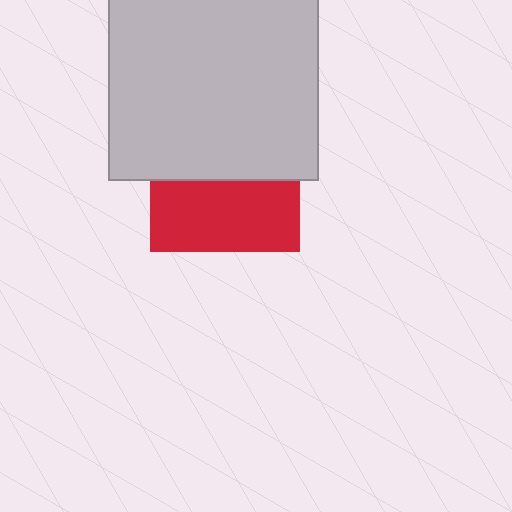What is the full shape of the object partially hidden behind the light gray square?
The partially hidden object is a red square.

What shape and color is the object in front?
The object in front is a light gray square.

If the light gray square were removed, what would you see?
You would see the complete red square.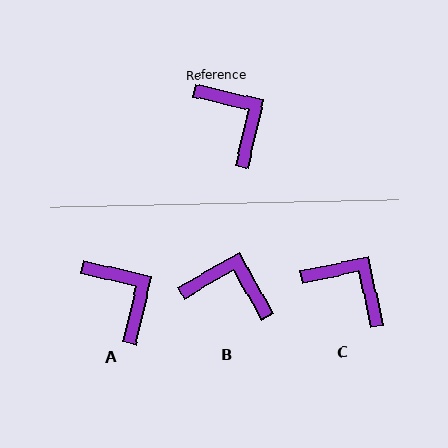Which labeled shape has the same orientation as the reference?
A.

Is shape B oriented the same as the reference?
No, it is off by about 42 degrees.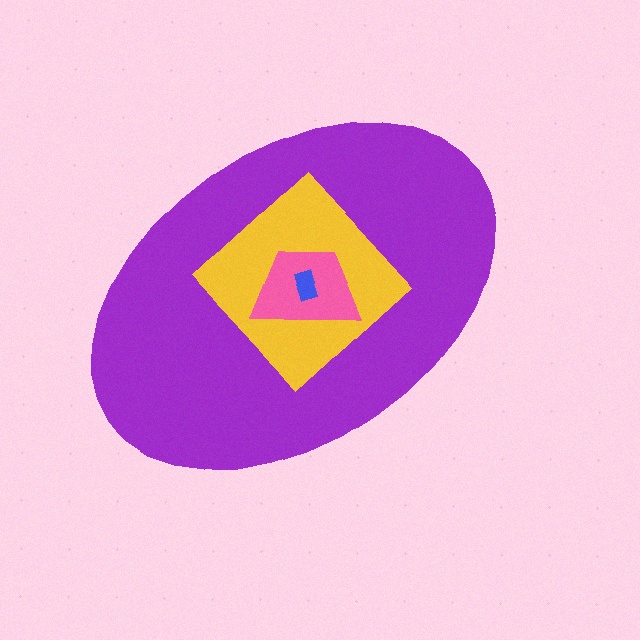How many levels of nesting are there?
4.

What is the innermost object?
The blue rectangle.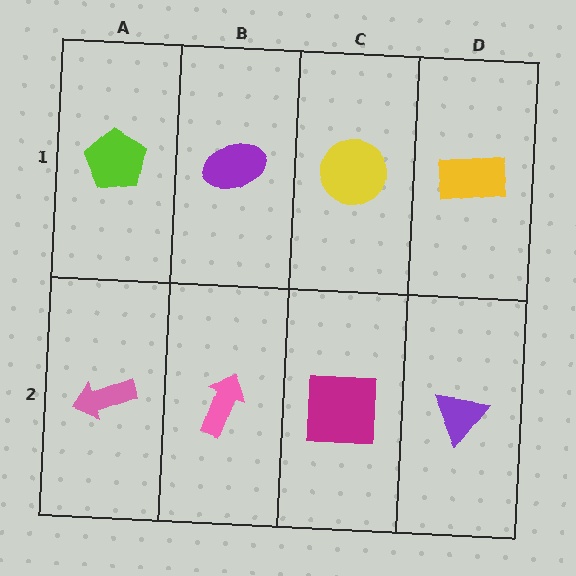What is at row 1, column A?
A lime pentagon.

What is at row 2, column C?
A magenta square.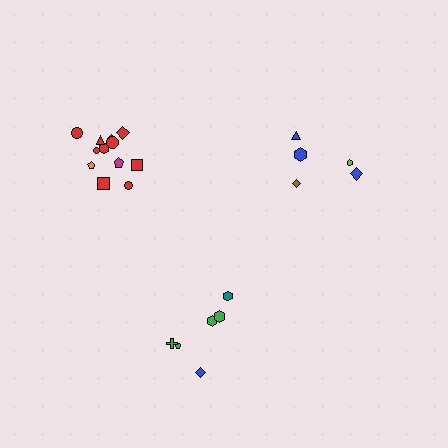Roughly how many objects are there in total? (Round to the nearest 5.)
Roughly 25 objects in total.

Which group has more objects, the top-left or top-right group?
The top-left group.